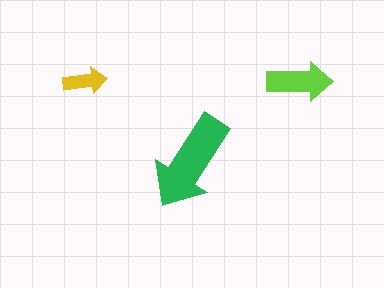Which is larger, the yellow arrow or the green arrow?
The green one.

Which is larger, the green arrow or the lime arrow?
The green one.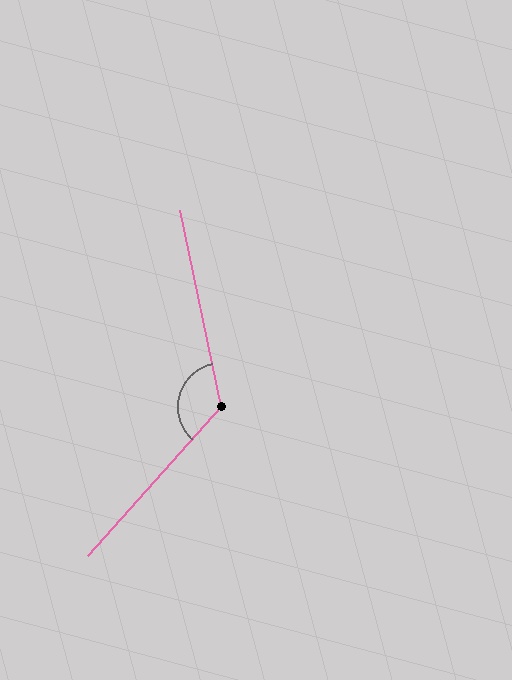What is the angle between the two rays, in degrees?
Approximately 126 degrees.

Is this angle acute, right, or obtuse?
It is obtuse.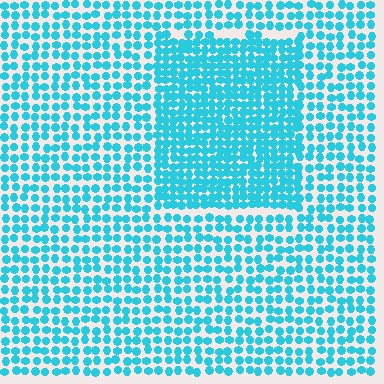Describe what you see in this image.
The image contains small cyan elements arranged at two different densities. A rectangle-shaped region is visible where the elements are more densely packed than the surrounding area.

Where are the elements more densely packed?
The elements are more densely packed inside the rectangle boundary.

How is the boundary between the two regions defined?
The boundary is defined by a change in element density (approximately 1.7x ratio). All elements are the same color, size, and shape.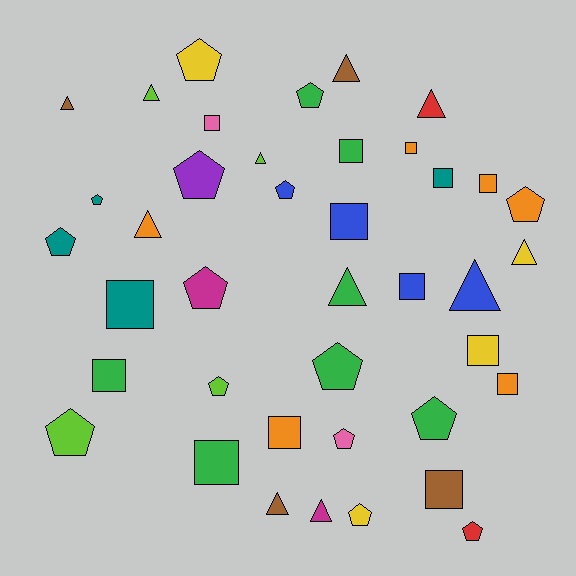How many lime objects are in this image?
There are 4 lime objects.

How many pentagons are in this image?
There are 15 pentagons.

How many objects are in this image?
There are 40 objects.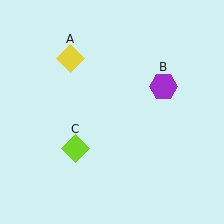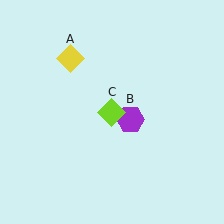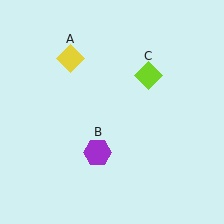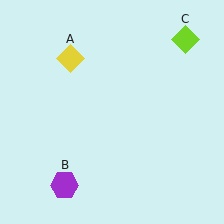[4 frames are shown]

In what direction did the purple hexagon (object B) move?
The purple hexagon (object B) moved down and to the left.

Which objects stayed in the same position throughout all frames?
Yellow diamond (object A) remained stationary.